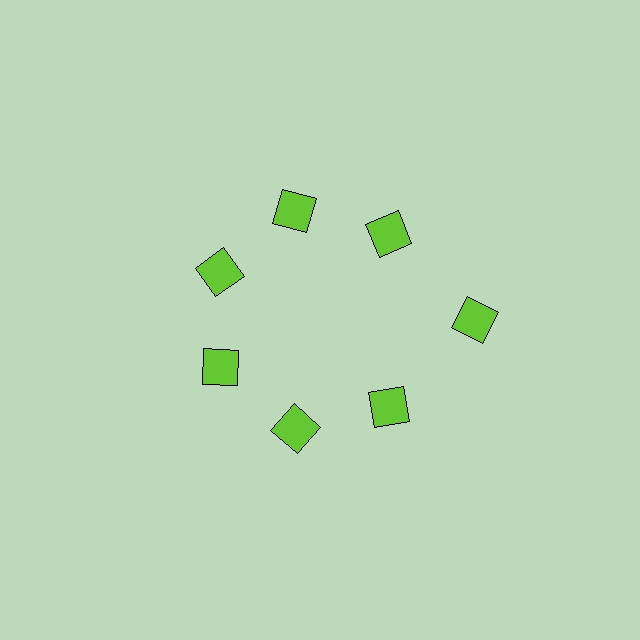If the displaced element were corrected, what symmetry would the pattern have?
It would have 7-fold rotational symmetry — the pattern would map onto itself every 51 degrees.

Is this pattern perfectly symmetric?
No. The 7 lime diamonds are arranged in a ring, but one element near the 3 o'clock position is pushed outward from the center, breaking the 7-fold rotational symmetry.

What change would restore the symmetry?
The symmetry would be restored by moving it inward, back onto the ring so that all 7 diamonds sit at equal angles and equal distance from the center.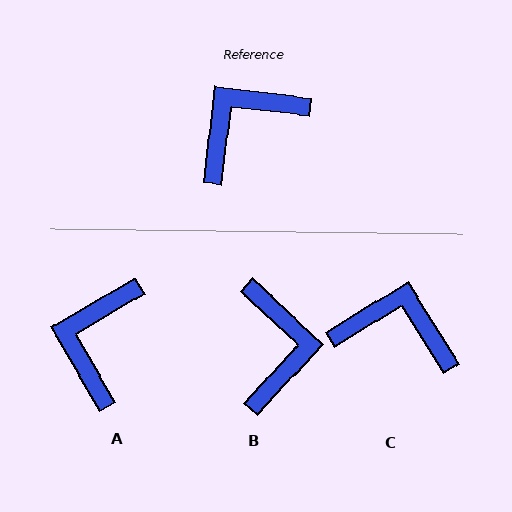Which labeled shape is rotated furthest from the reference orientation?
B, about 126 degrees away.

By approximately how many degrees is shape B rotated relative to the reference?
Approximately 126 degrees clockwise.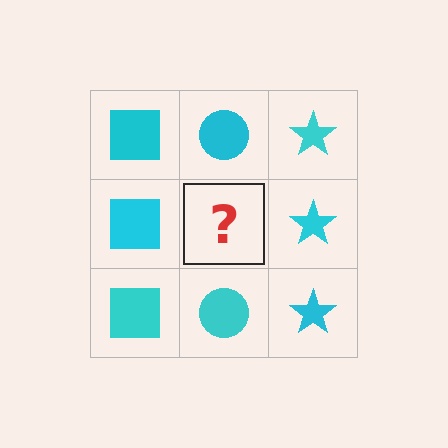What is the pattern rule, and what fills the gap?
The rule is that each column has a consistent shape. The gap should be filled with a cyan circle.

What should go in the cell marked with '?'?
The missing cell should contain a cyan circle.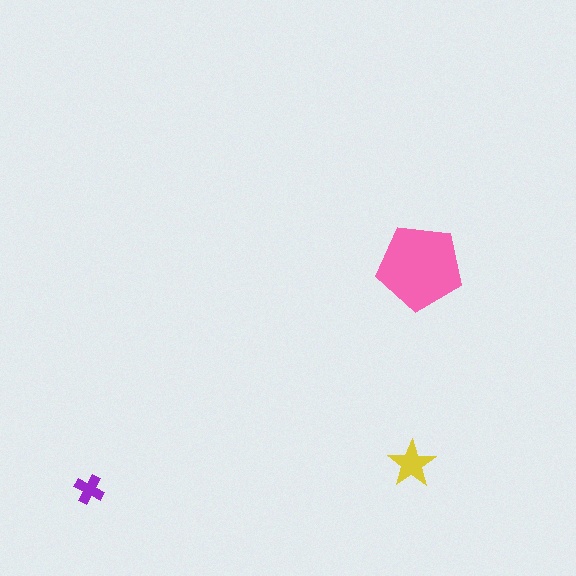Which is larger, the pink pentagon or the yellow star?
The pink pentagon.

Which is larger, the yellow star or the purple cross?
The yellow star.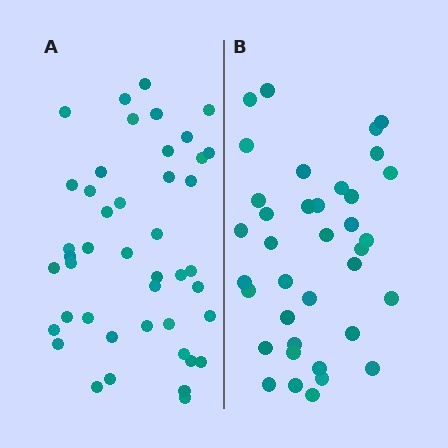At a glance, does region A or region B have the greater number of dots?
Region A (the left region) has more dots.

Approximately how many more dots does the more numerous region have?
Region A has roughly 8 or so more dots than region B.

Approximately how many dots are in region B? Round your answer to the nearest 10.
About 40 dots. (The exact count is 37, which rounds to 40.)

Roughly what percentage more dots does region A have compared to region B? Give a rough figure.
About 20% more.